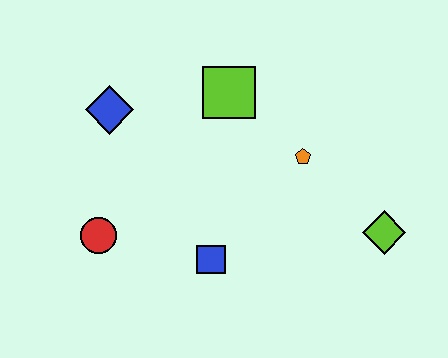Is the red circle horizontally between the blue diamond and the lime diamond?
No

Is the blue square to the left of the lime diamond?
Yes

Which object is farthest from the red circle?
The lime diamond is farthest from the red circle.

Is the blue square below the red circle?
Yes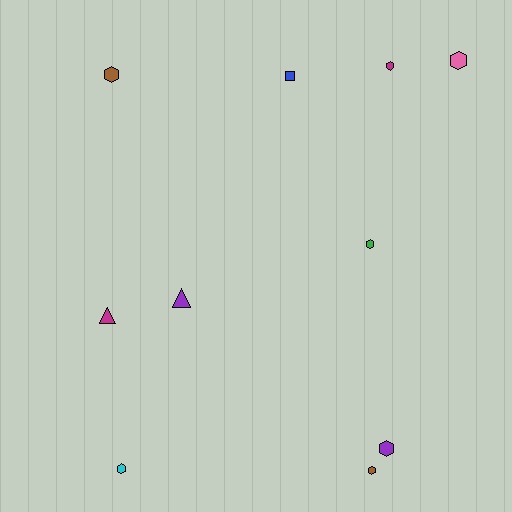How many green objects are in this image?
There is 1 green object.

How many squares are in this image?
There is 1 square.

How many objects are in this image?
There are 10 objects.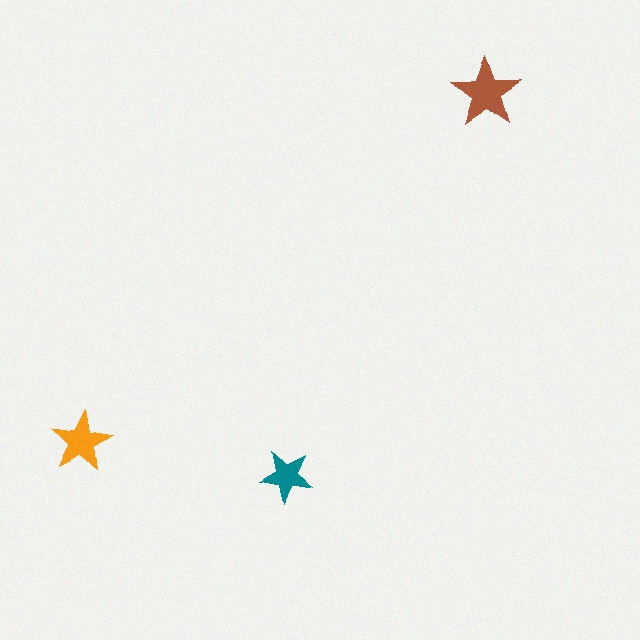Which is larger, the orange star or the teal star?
The orange one.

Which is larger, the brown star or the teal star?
The brown one.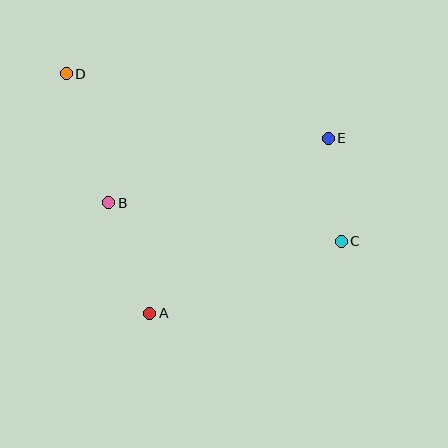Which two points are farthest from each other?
Points C and D are farthest from each other.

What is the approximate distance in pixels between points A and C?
The distance between A and C is approximately 205 pixels.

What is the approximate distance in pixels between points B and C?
The distance between B and C is approximately 236 pixels.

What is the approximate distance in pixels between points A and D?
The distance between A and D is approximately 254 pixels.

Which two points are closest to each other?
Points C and E are closest to each other.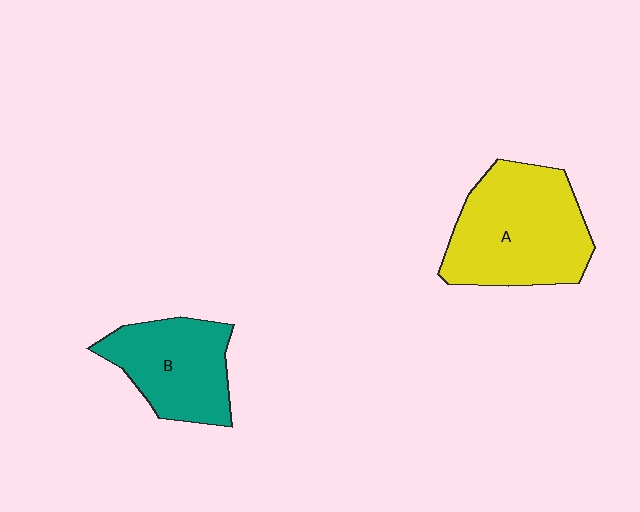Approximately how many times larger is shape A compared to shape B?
Approximately 1.4 times.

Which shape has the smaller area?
Shape B (teal).